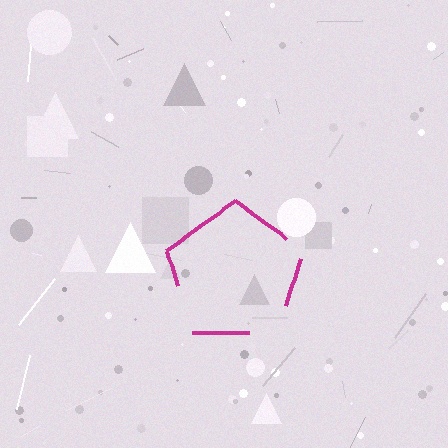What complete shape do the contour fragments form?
The contour fragments form a pentagon.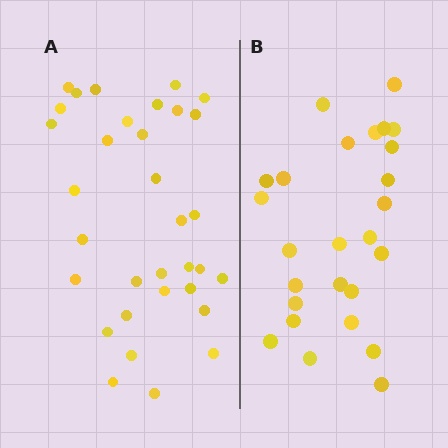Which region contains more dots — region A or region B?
Region A (the left region) has more dots.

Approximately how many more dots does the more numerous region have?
Region A has roughly 8 or so more dots than region B.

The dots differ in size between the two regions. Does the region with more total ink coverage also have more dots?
No. Region B has more total ink coverage because its dots are larger, but region A actually contains more individual dots. Total area can be misleading — the number of items is what matters here.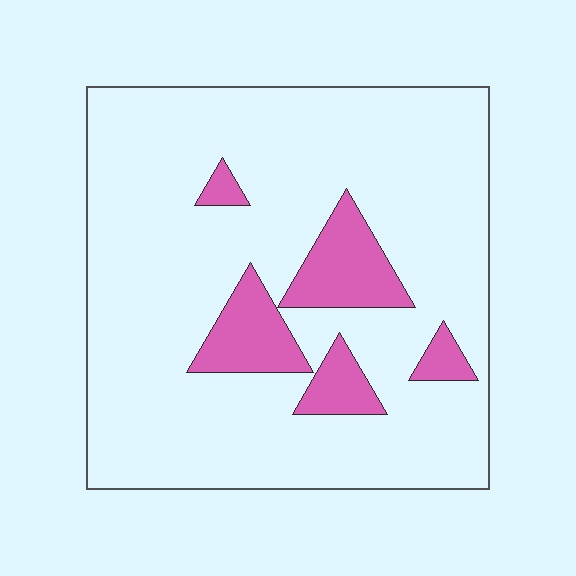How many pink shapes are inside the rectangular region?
5.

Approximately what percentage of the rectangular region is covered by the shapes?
Approximately 15%.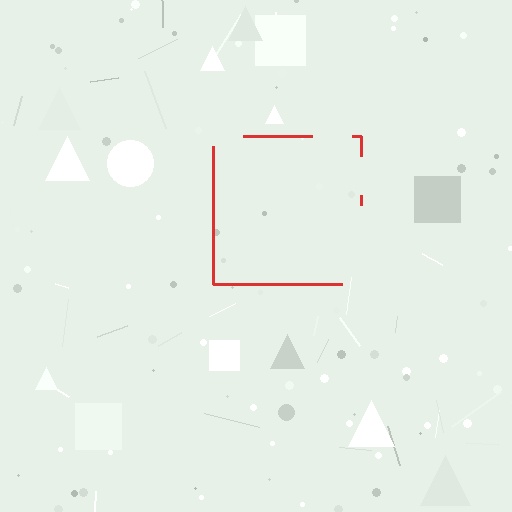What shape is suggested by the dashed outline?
The dashed outline suggests a square.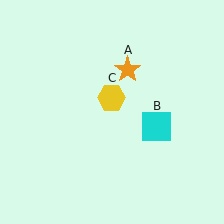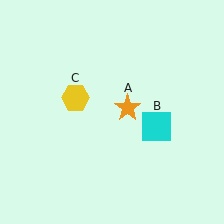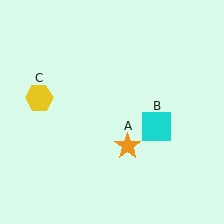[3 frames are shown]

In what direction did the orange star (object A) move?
The orange star (object A) moved down.